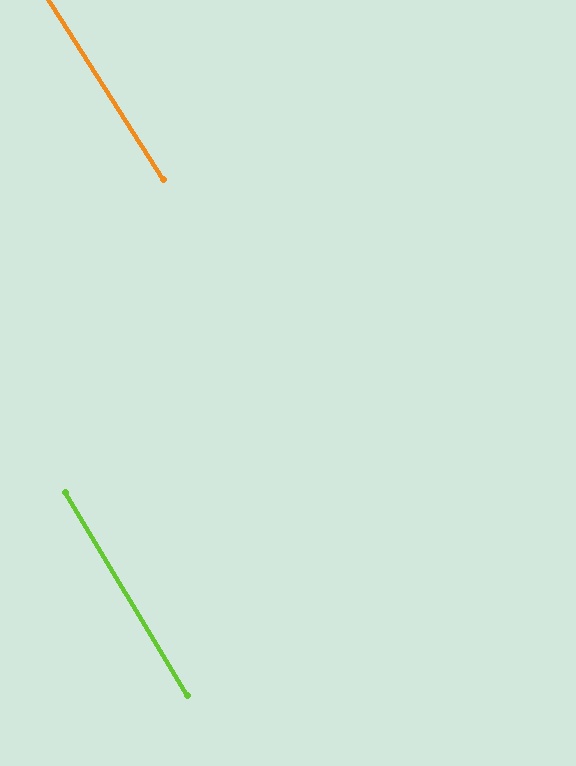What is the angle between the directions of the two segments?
Approximately 1 degree.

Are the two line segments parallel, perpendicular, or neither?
Parallel — their directions differ by only 1.3°.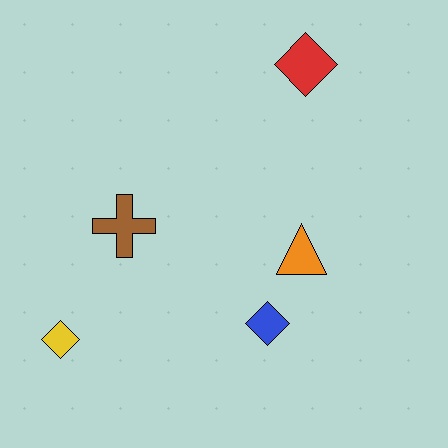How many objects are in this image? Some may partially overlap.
There are 5 objects.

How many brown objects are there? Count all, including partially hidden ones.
There is 1 brown object.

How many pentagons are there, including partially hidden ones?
There are no pentagons.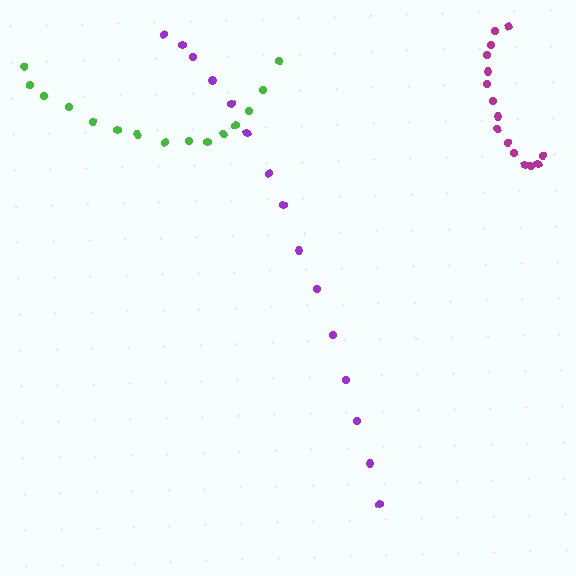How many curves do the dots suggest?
There are 3 distinct paths.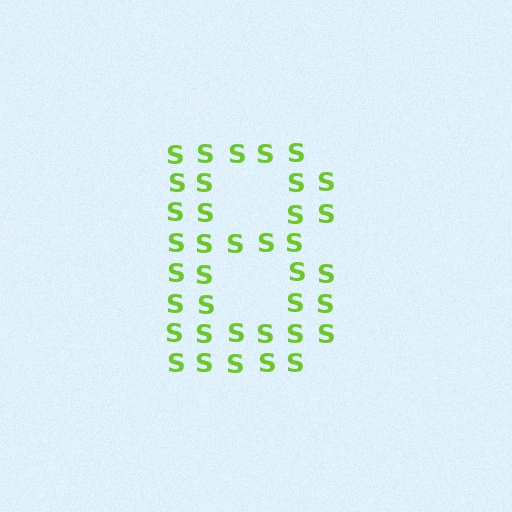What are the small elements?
The small elements are letter S's.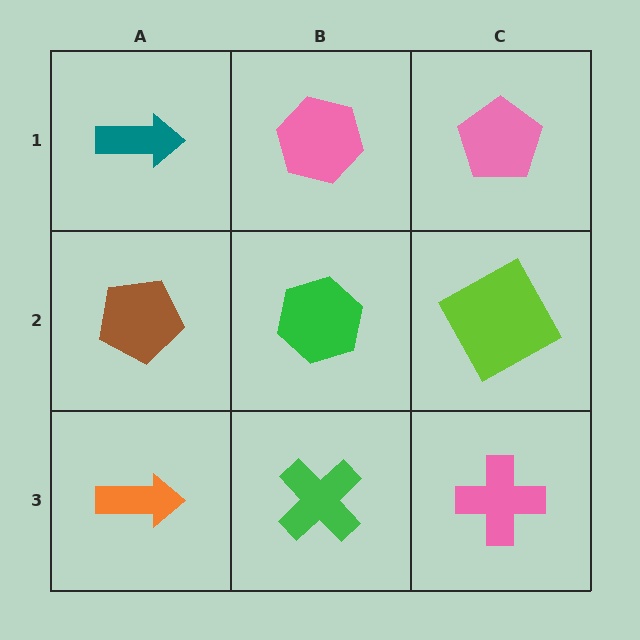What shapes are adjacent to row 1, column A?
A brown pentagon (row 2, column A), a pink hexagon (row 1, column B).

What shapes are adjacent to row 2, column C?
A pink pentagon (row 1, column C), a pink cross (row 3, column C), a green hexagon (row 2, column B).